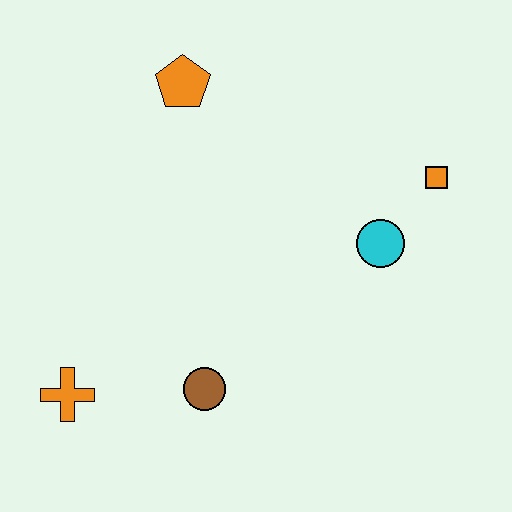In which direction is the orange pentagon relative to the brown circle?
The orange pentagon is above the brown circle.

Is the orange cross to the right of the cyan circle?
No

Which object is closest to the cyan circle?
The orange square is closest to the cyan circle.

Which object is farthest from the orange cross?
The orange square is farthest from the orange cross.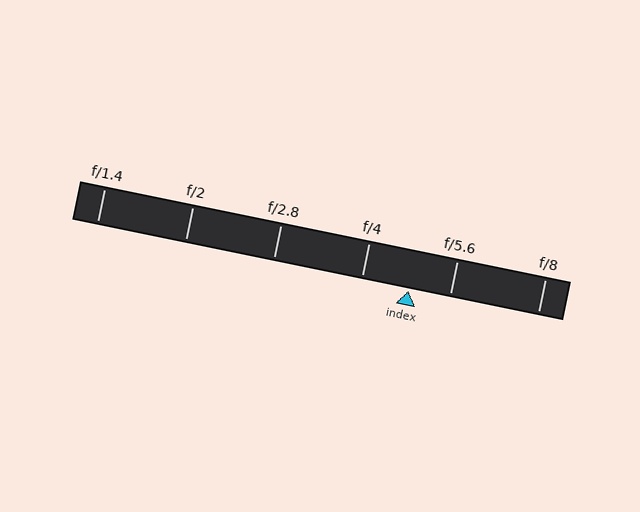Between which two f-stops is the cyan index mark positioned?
The index mark is between f/4 and f/5.6.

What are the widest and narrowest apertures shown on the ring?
The widest aperture shown is f/1.4 and the narrowest is f/8.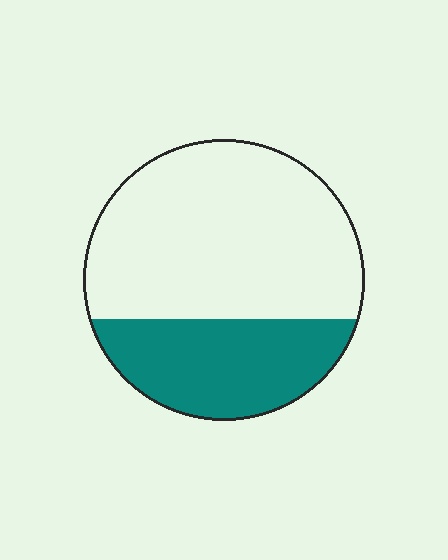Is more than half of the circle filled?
No.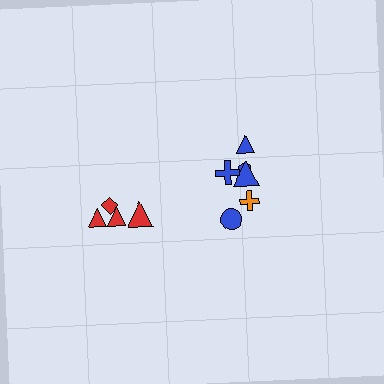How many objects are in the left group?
There are 4 objects.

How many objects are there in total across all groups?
There are 10 objects.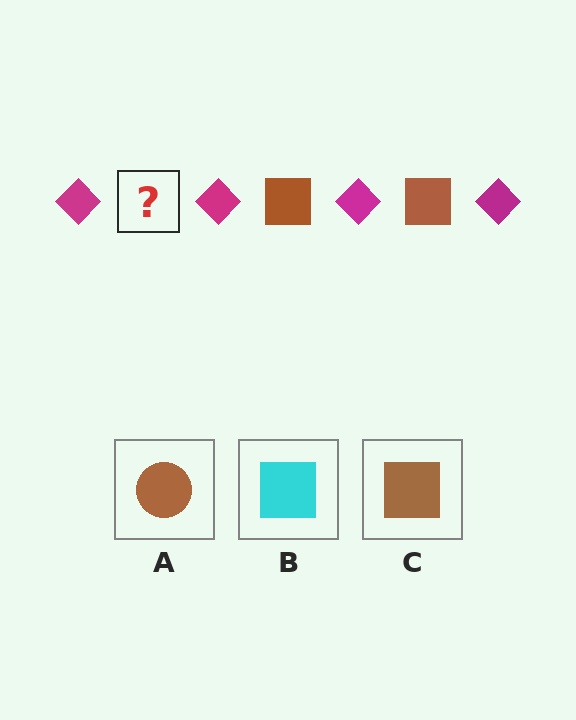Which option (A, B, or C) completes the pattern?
C.